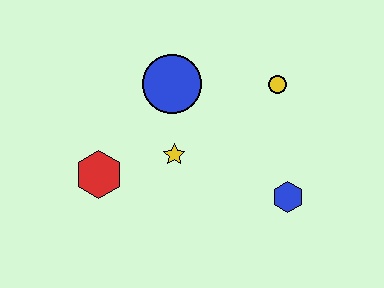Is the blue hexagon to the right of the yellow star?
Yes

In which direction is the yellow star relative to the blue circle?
The yellow star is below the blue circle.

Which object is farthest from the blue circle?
The blue hexagon is farthest from the blue circle.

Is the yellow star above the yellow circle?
No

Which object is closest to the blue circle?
The yellow star is closest to the blue circle.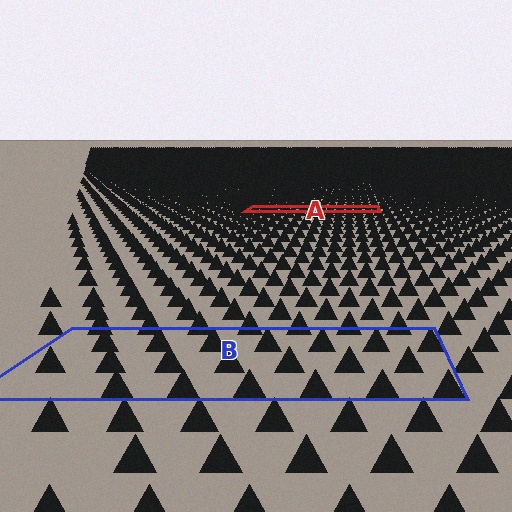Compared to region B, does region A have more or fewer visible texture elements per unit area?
Region A has more texture elements per unit area — they are packed more densely because it is farther away.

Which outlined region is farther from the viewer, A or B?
Region A is farther from the viewer — the texture elements inside it appear smaller and more densely packed.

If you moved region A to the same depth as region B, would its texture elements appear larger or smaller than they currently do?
They would appear larger. At a closer depth, the same texture elements are projected at a bigger on-screen size.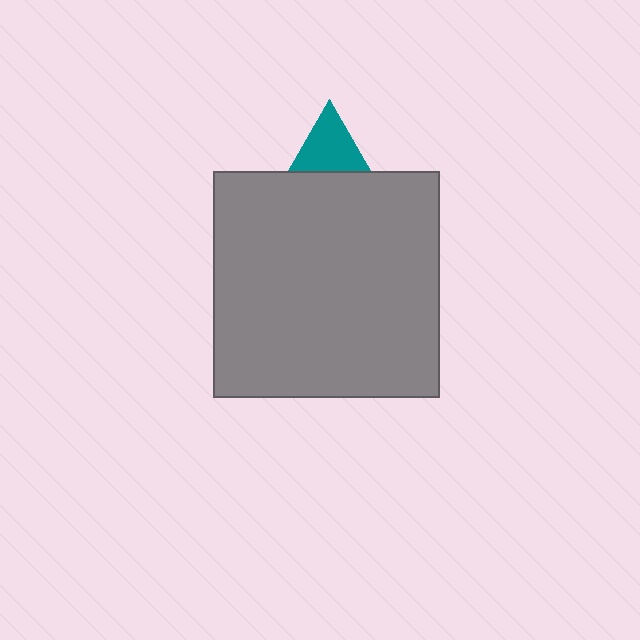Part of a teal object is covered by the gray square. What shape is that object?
It is a triangle.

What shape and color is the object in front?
The object in front is a gray square.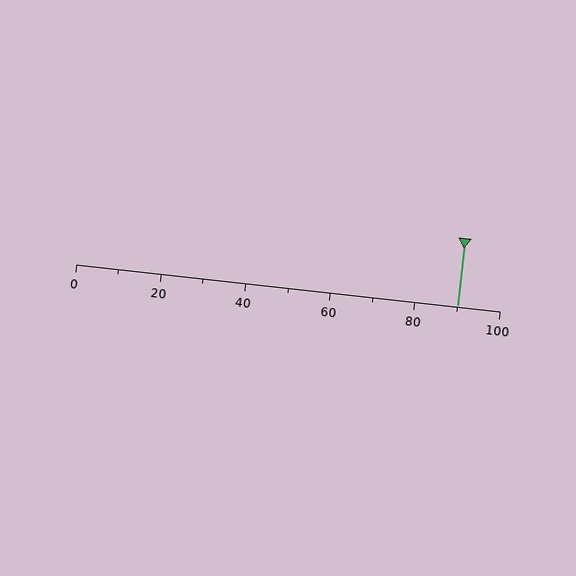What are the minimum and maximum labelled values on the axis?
The axis runs from 0 to 100.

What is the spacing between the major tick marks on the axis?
The major ticks are spaced 20 apart.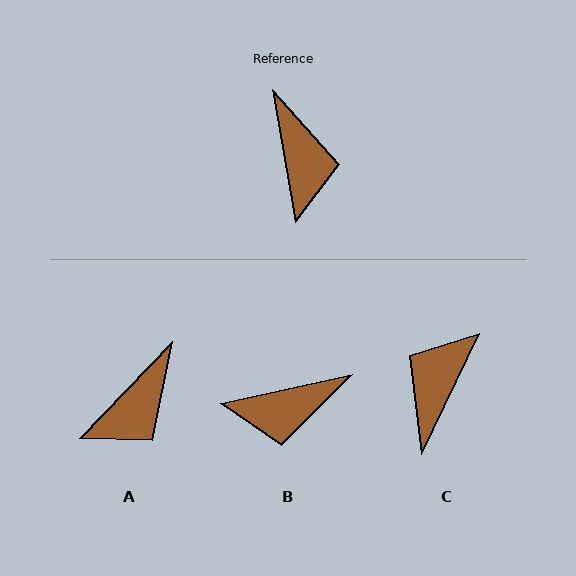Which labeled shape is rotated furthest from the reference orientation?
C, about 145 degrees away.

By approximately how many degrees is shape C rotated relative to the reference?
Approximately 145 degrees counter-clockwise.